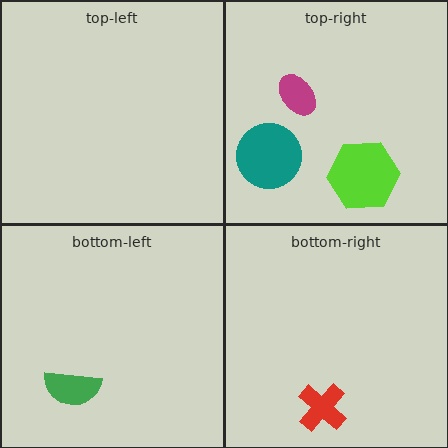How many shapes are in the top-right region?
3.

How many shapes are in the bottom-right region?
1.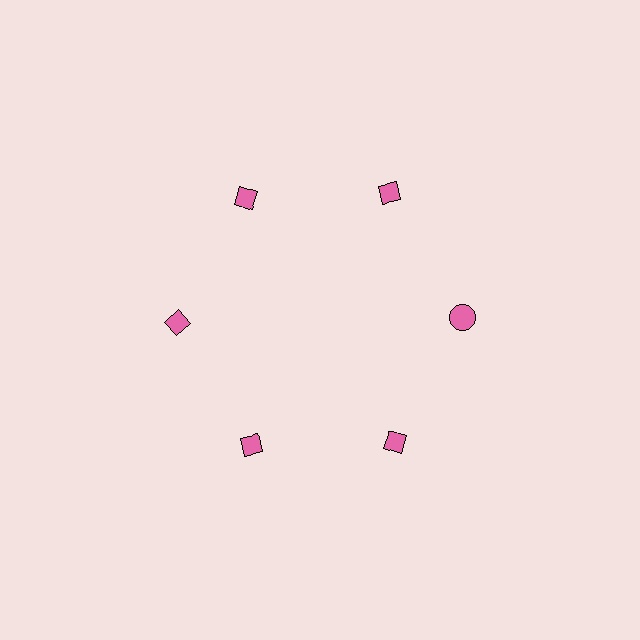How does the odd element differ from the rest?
It has a different shape: circle instead of diamond.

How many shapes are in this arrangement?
There are 6 shapes arranged in a ring pattern.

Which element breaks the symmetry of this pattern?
The pink circle at roughly the 3 o'clock position breaks the symmetry. All other shapes are pink diamonds.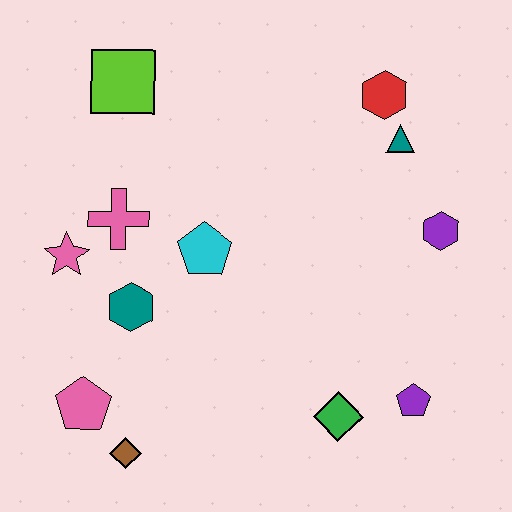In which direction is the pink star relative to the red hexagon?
The pink star is to the left of the red hexagon.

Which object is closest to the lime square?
The pink cross is closest to the lime square.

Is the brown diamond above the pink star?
No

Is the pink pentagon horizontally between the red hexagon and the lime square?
No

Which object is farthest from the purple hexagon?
The pink pentagon is farthest from the purple hexagon.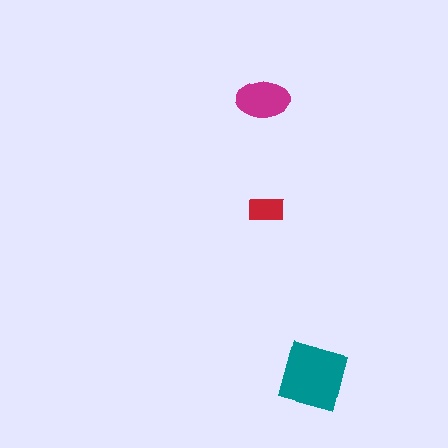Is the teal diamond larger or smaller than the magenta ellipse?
Larger.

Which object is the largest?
The teal diamond.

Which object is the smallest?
The red rectangle.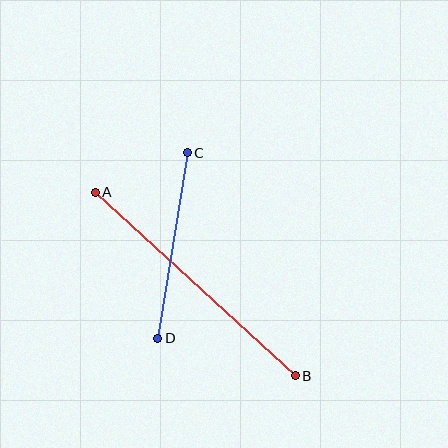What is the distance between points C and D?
The distance is approximately 188 pixels.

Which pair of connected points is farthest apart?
Points A and B are farthest apart.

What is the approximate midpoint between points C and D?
The midpoint is at approximately (173, 246) pixels.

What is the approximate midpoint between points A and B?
The midpoint is at approximately (195, 284) pixels.